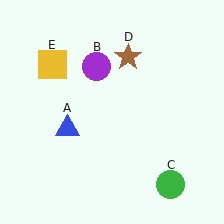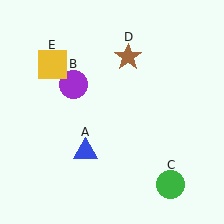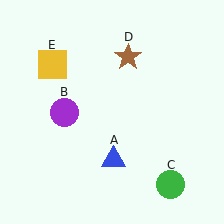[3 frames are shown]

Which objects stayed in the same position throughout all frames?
Green circle (object C) and brown star (object D) and yellow square (object E) remained stationary.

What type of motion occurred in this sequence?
The blue triangle (object A), purple circle (object B) rotated counterclockwise around the center of the scene.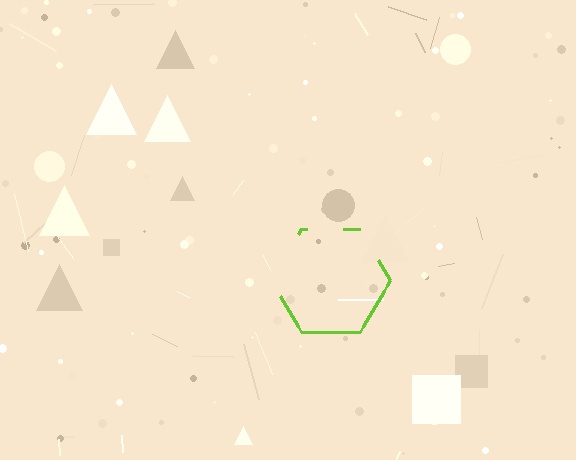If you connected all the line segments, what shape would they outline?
They would outline a hexagon.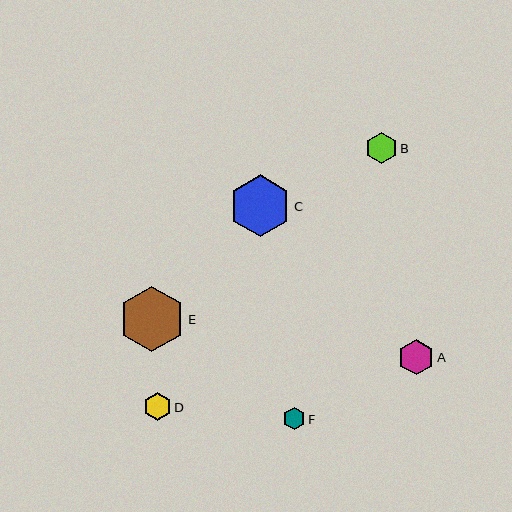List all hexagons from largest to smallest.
From largest to smallest: E, C, A, B, D, F.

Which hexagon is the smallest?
Hexagon F is the smallest with a size of approximately 22 pixels.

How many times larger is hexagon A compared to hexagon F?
Hexagon A is approximately 1.6 times the size of hexagon F.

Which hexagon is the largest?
Hexagon E is the largest with a size of approximately 65 pixels.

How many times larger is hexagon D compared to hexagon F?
Hexagon D is approximately 1.2 times the size of hexagon F.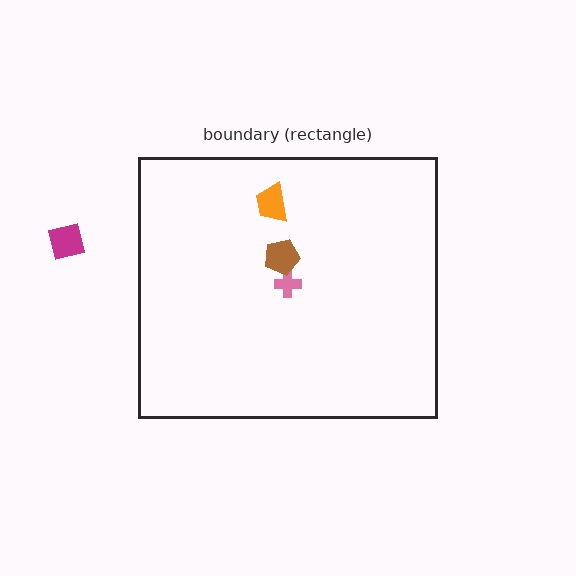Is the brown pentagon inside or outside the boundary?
Inside.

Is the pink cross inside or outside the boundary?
Inside.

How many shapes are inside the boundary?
3 inside, 1 outside.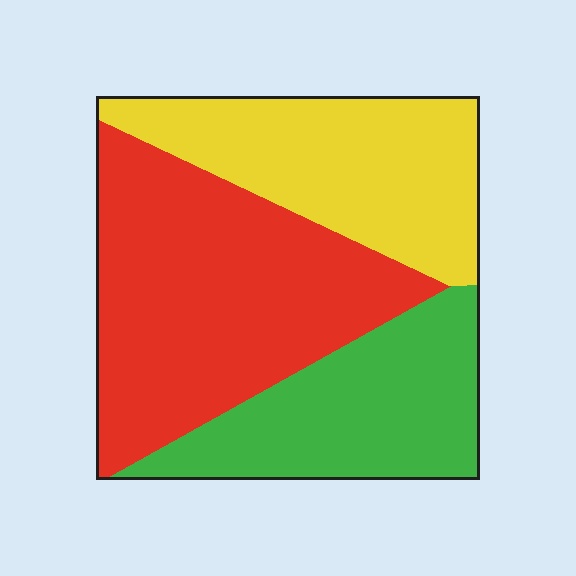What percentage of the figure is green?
Green covers 27% of the figure.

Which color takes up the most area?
Red, at roughly 45%.